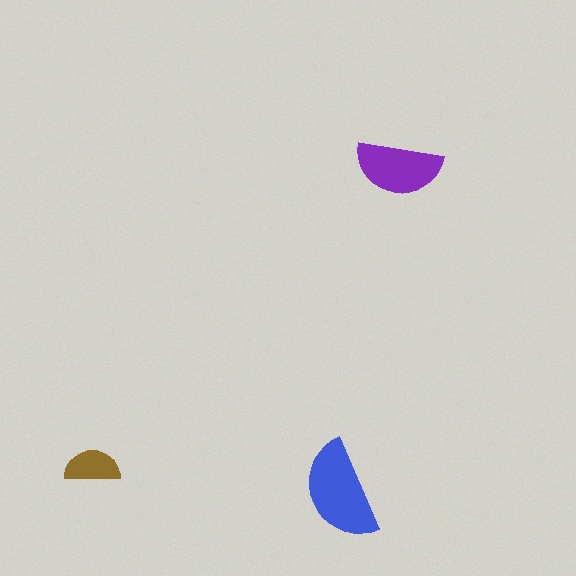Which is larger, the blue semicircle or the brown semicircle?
The blue one.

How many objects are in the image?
There are 3 objects in the image.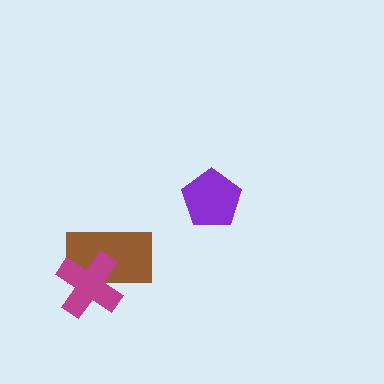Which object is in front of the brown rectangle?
The magenta cross is in front of the brown rectangle.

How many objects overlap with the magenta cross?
1 object overlaps with the magenta cross.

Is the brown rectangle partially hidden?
Yes, it is partially covered by another shape.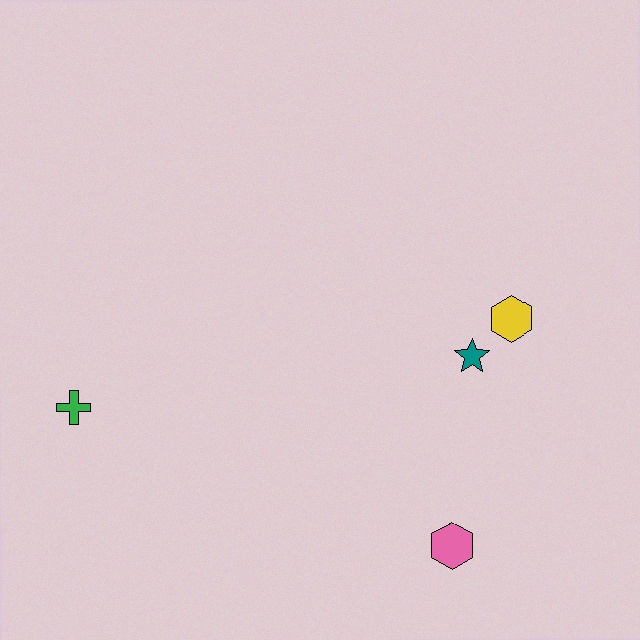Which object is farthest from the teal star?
The green cross is farthest from the teal star.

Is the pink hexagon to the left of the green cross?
No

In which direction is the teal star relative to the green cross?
The teal star is to the right of the green cross.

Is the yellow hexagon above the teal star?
Yes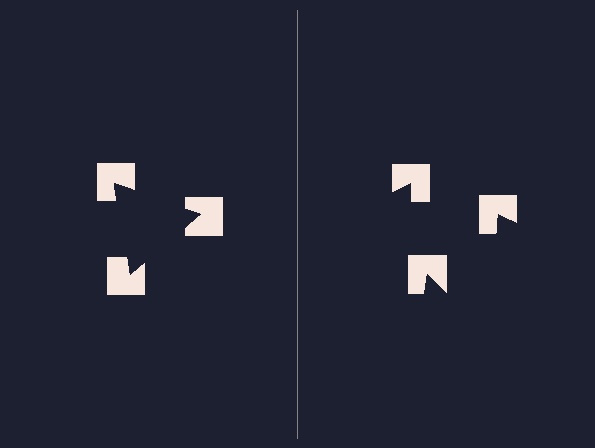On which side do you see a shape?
An illusory triangle appears on the left side. On the right side the wedge cuts are rotated, so no coherent shape forms.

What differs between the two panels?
The notched squares are positioned identically on both sides; only the wedge orientations differ. On the left they align to a triangle; on the right they are misaligned.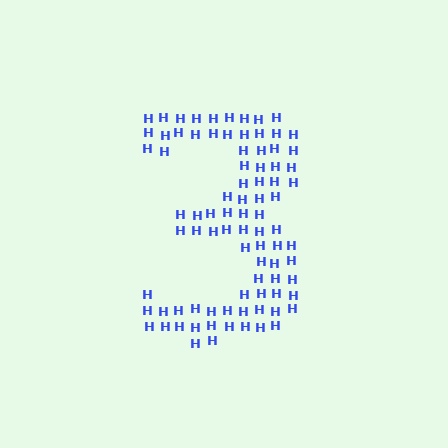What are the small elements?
The small elements are letter H's.